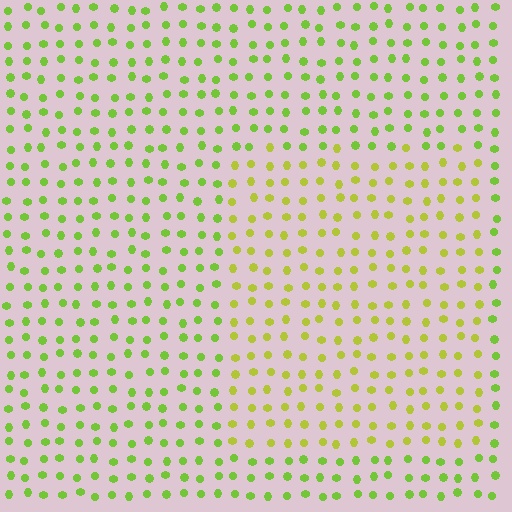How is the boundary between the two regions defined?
The boundary is defined purely by a slight shift in hue (about 26 degrees). Spacing, size, and orientation are identical on both sides.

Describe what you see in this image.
The image is filled with small lime elements in a uniform arrangement. A rectangle-shaped region is visible where the elements are tinted to a slightly different hue, forming a subtle color boundary.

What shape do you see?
I see a rectangle.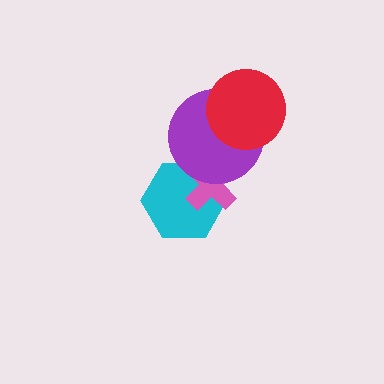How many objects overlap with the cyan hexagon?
2 objects overlap with the cyan hexagon.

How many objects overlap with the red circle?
1 object overlaps with the red circle.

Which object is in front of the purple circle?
The red circle is in front of the purple circle.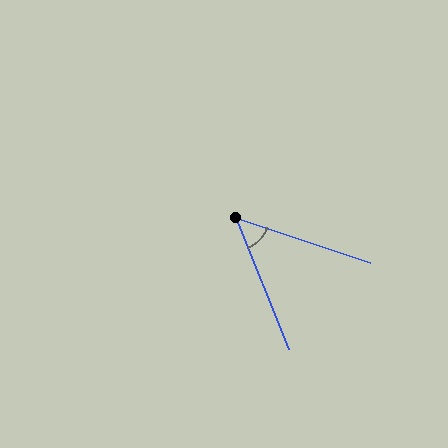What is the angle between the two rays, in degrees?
Approximately 50 degrees.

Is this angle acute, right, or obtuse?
It is acute.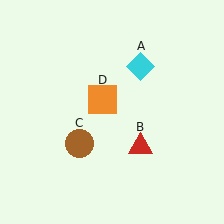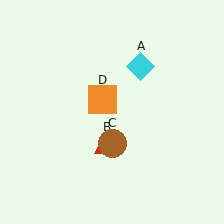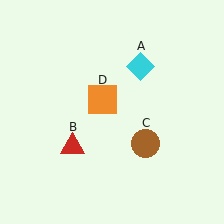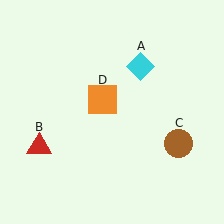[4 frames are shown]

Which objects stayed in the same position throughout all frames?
Cyan diamond (object A) and orange square (object D) remained stationary.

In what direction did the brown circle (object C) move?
The brown circle (object C) moved right.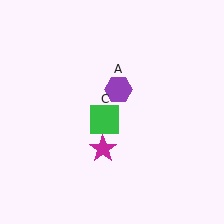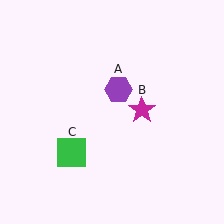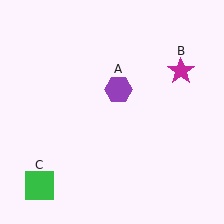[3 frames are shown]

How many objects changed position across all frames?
2 objects changed position: magenta star (object B), green square (object C).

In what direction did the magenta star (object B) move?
The magenta star (object B) moved up and to the right.